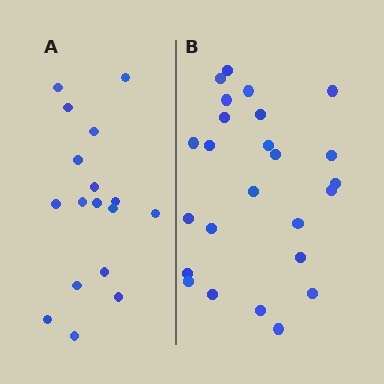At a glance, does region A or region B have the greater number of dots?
Region B (the right region) has more dots.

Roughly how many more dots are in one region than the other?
Region B has roughly 8 or so more dots than region A.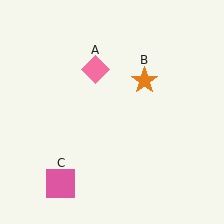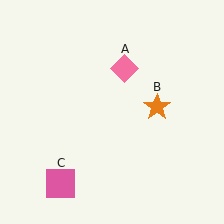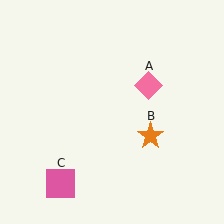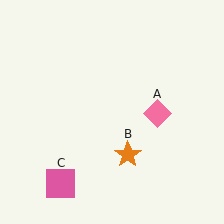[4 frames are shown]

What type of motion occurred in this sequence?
The pink diamond (object A), orange star (object B) rotated clockwise around the center of the scene.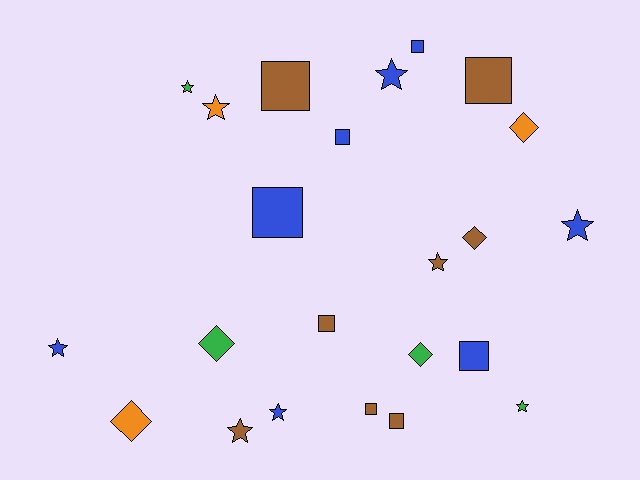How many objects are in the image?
There are 23 objects.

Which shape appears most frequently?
Star, with 9 objects.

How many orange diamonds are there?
There are 2 orange diamonds.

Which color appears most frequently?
Brown, with 8 objects.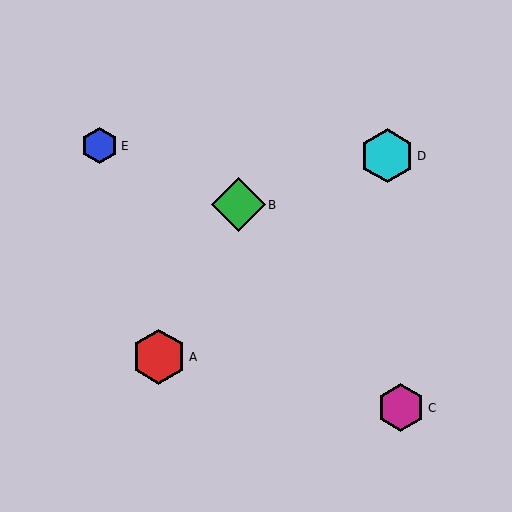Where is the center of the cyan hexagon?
The center of the cyan hexagon is at (387, 156).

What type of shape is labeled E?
Shape E is a blue hexagon.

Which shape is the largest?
The red hexagon (labeled A) is the largest.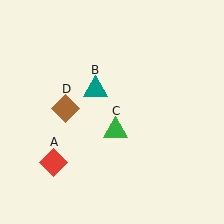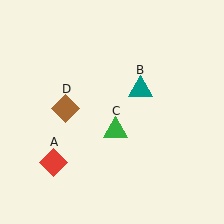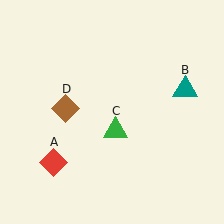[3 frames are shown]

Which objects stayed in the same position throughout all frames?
Red diamond (object A) and green triangle (object C) and brown diamond (object D) remained stationary.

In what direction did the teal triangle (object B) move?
The teal triangle (object B) moved right.